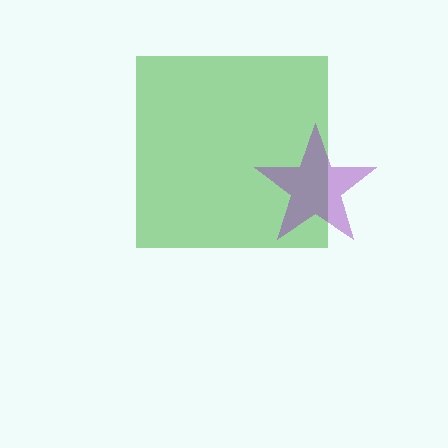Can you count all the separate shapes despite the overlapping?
Yes, there are 2 separate shapes.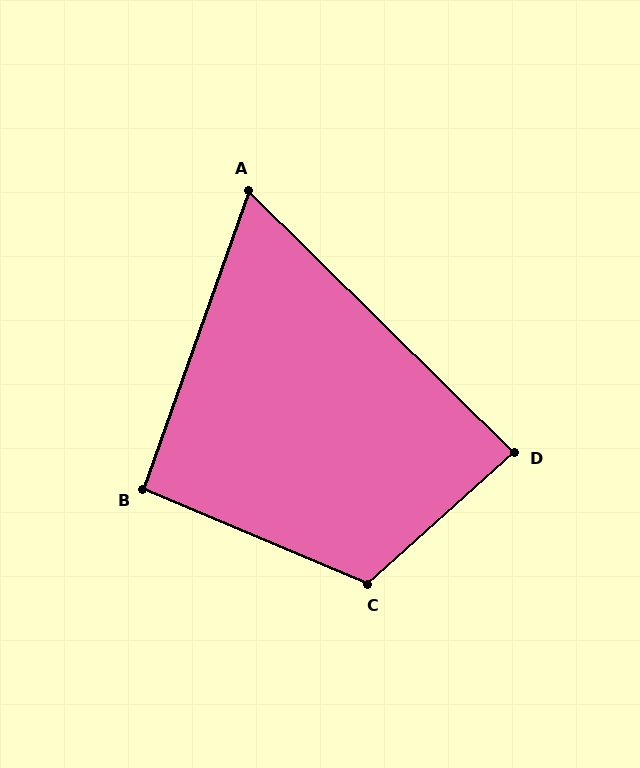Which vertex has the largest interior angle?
C, at approximately 115 degrees.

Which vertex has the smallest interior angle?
A, at approximately 65 degrees.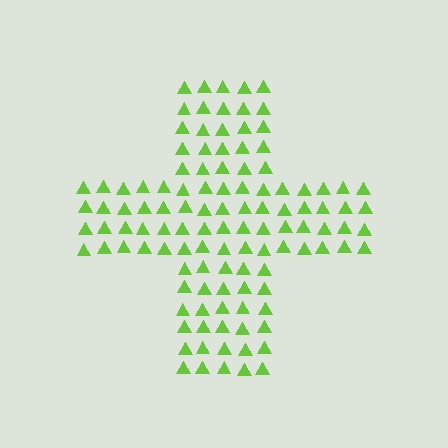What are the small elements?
The small elements are triangles.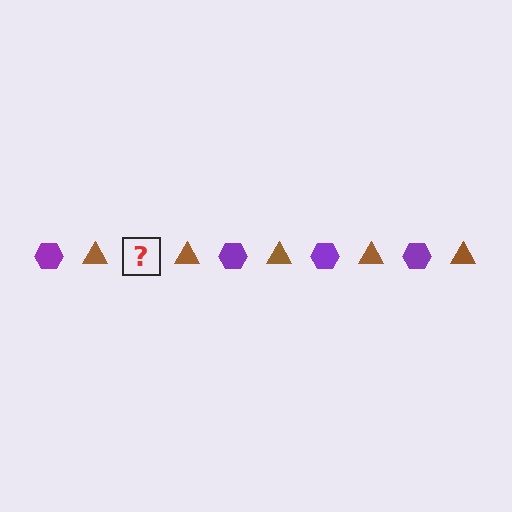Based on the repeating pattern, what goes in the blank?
The blank should be a purple hexagon.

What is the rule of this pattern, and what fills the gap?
The rule is that the pattern alternates between purple hexagon and brown triangle. The gap should be filled with a purple hexagon.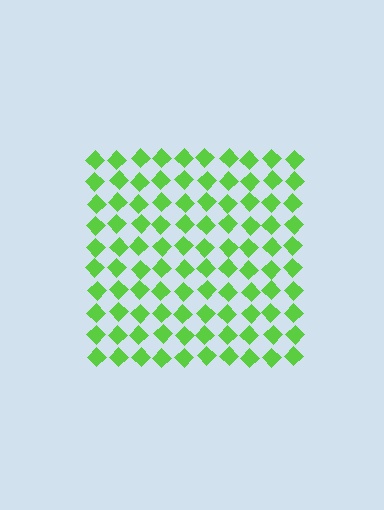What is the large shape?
The large shape is a square.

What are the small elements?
The small elements are diamonds.